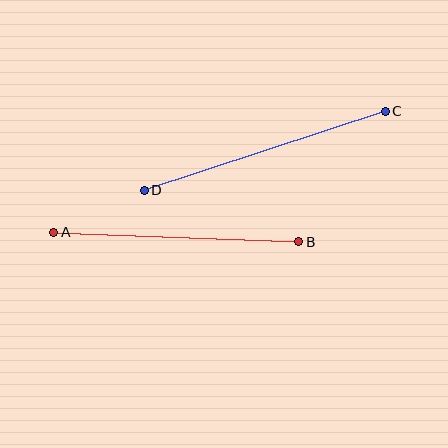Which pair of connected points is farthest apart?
Points C and D are farthest apart.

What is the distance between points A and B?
The distance is approximately 245 pixels.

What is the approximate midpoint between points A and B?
The midpoint is at approximately (176, 237) pixels.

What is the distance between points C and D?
The distance is approximately 254 pixels.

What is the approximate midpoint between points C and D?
The midpoint is at approximately (265, 151) pixels.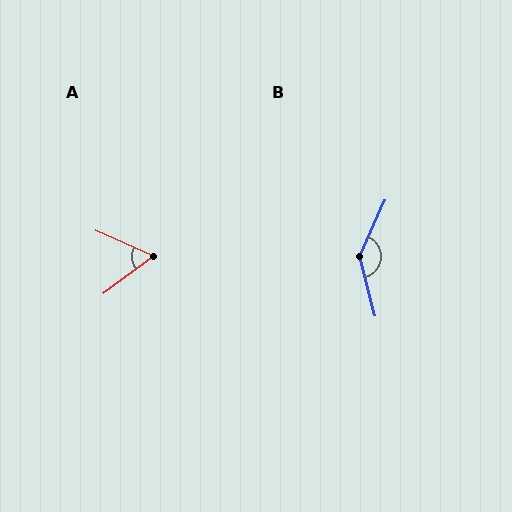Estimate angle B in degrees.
Approximately 141 degrees.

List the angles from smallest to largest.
A (61°), B (141°).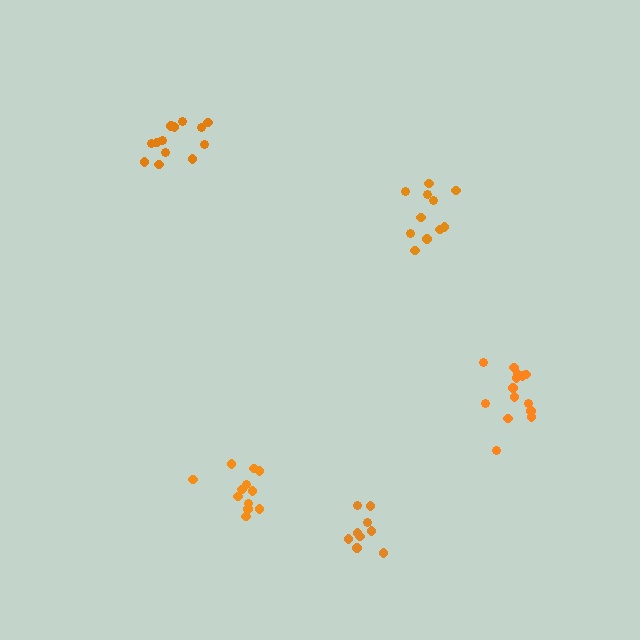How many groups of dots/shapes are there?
There are 5 groups.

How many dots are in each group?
Group 1: 14 dots, Group 2: 9 dots, Group 3: 12 dots, Group 4: 13 dots, Group 5: 11 dots (59 total).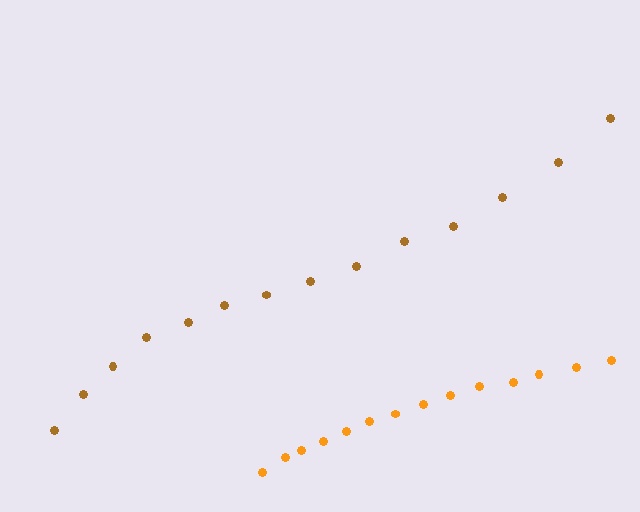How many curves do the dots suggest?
There are 2 distinct paths.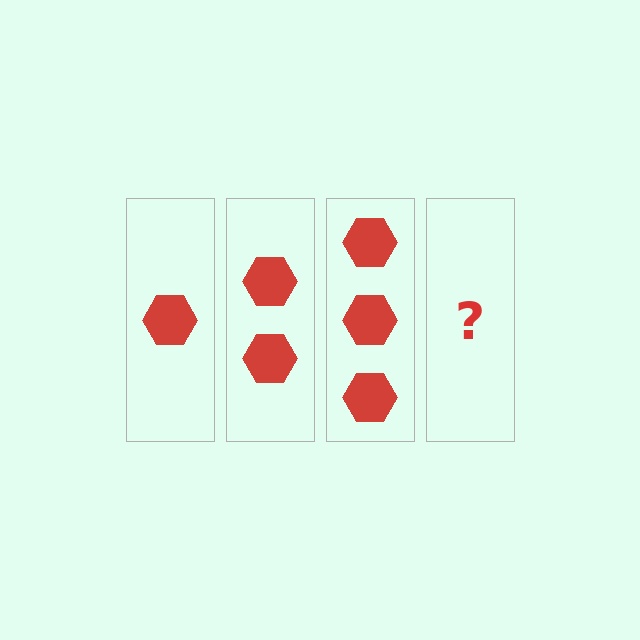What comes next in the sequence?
The next element should be 4 hexagons.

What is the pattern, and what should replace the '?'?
The pattern is that each step adds one more hexagon. The '?' should be 4 hexagons.